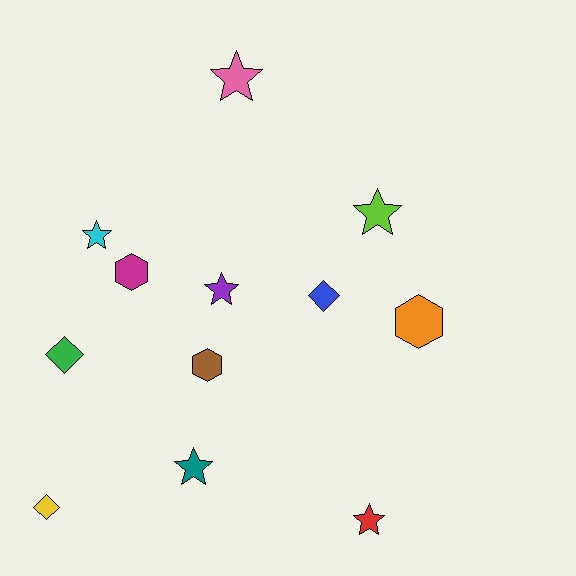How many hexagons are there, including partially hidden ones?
There are 3 hexagons.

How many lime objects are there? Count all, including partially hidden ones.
There is 1 lime object.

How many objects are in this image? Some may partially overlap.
There are 12 objects.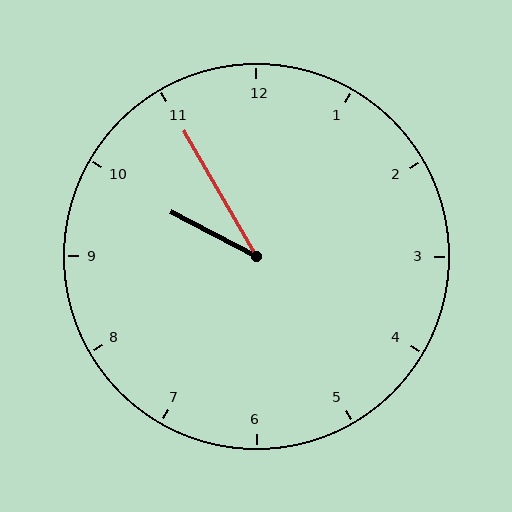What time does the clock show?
9:55.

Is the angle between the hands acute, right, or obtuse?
It is acute.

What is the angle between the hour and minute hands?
Approximately 32 degrees.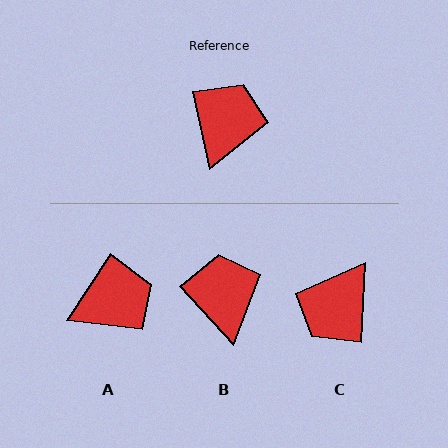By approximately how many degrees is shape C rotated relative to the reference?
Approximately 166 degrees counter-clockwise.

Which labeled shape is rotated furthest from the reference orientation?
C, about 166 degrees away.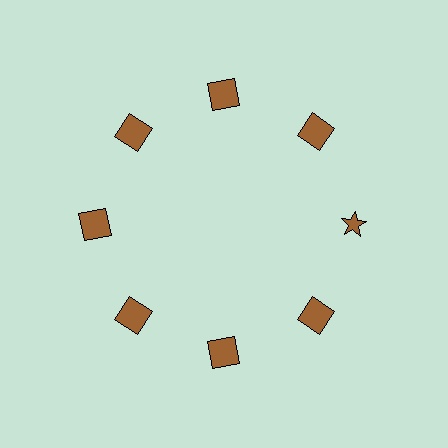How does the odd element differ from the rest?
It has a different shape: star instead of square.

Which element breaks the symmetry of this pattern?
The brown star at roughly the 3 o'clock position breaks the symmetry. All other shapes are brown squares.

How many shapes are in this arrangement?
There are 8 shapes arranged in a ring pattern.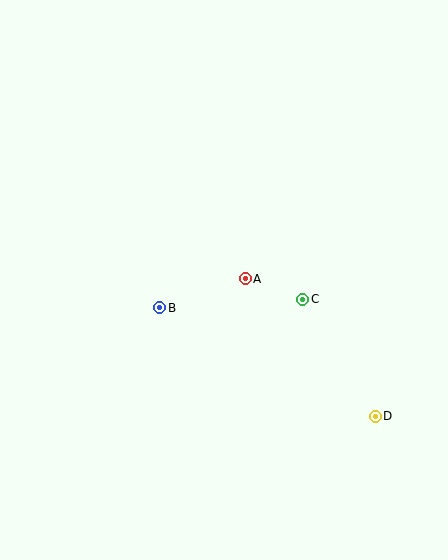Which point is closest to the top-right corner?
Point C is closest to the top-right corner.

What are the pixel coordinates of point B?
Point B is at (160, 308).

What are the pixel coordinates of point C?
Point C is at (303, 299).